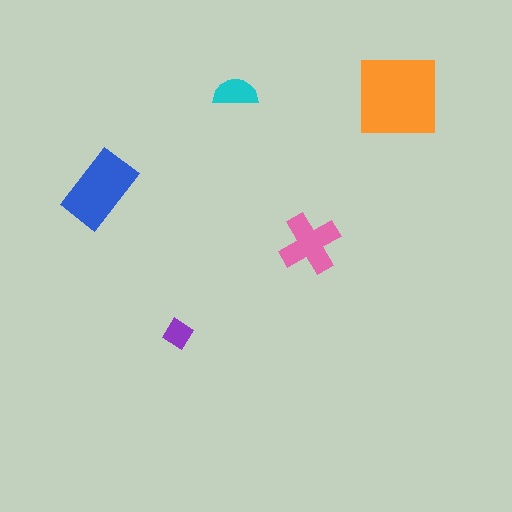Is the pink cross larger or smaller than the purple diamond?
Larger.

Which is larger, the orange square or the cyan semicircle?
The orange square.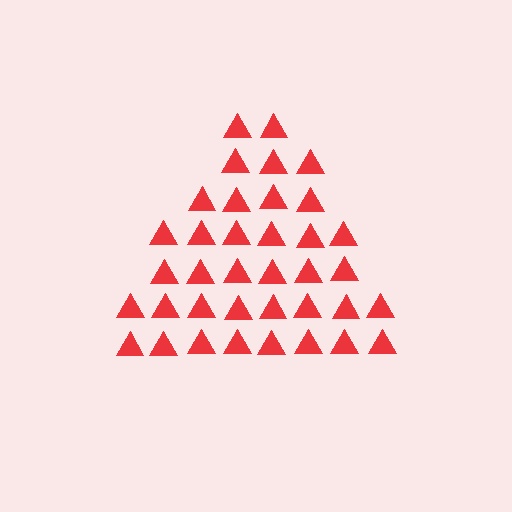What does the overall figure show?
The overall figure shows a triangle.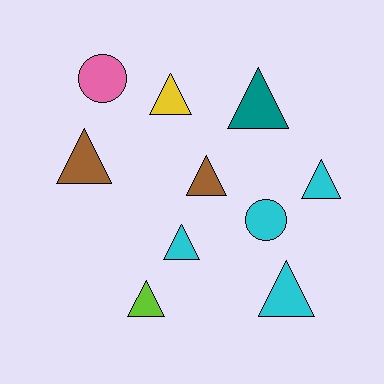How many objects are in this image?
There are 10 objects.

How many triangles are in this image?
There are 8 triangles.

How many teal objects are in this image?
There is 1 teal object.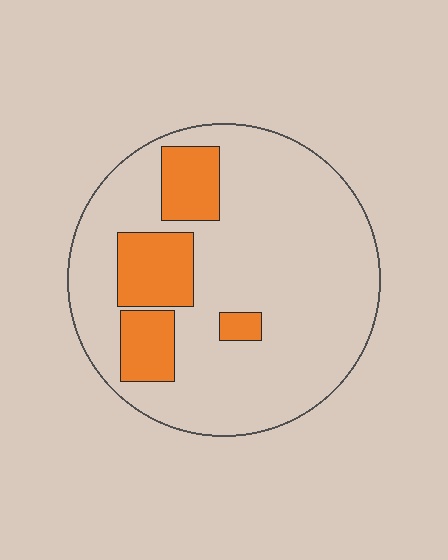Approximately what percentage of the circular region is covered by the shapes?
Approximately 20%.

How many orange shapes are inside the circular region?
4.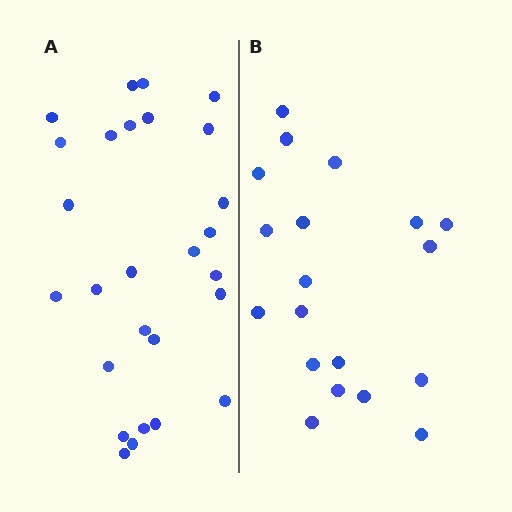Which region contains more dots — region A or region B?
Region A (the left region) has more dots.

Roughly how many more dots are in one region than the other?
Region A has roughly 8 or so more dots than region B.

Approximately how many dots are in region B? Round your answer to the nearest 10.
About 20 dots. (The exact count is 19, which rounds to 20.)